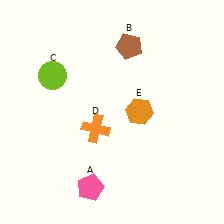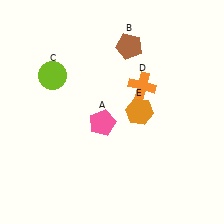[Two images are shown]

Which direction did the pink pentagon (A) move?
The pink pentagon (A) moved up.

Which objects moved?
The objects that moved are: the pink pentagon (A), the orange cross (D).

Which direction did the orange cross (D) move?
The orange cross (D) moved right.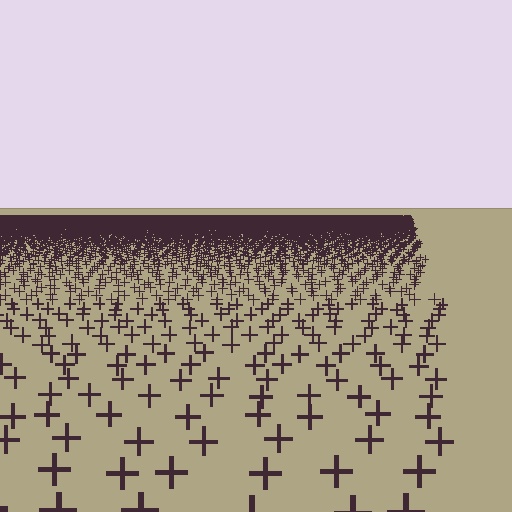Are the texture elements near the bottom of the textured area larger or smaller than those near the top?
Larger. Near the bottom, elements are closer to the viewer and appear at a bigger on-screen size.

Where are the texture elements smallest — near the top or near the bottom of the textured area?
Near the top.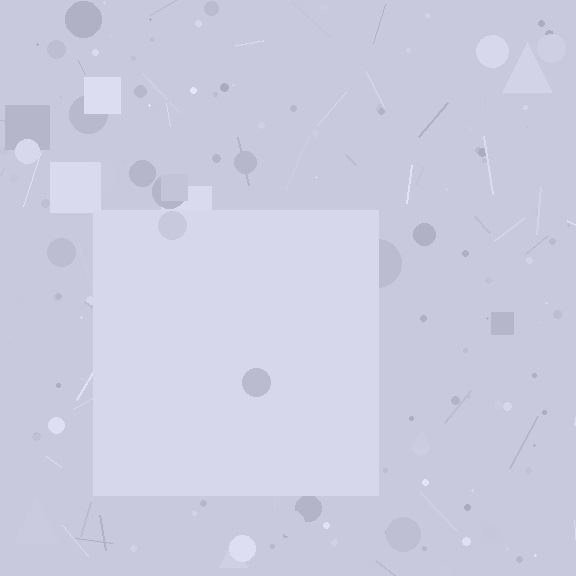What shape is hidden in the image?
A square is hidden in the image.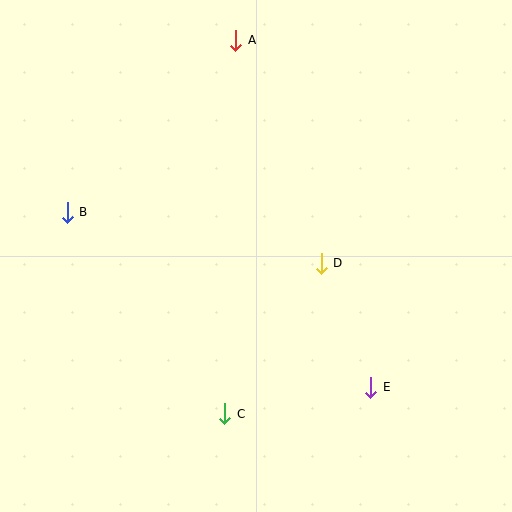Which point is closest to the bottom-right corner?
Point E is closest to the bottom-right corner.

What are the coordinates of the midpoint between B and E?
The midpoint between B and E is at (219, 300).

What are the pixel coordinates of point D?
Point D is at (321, 263).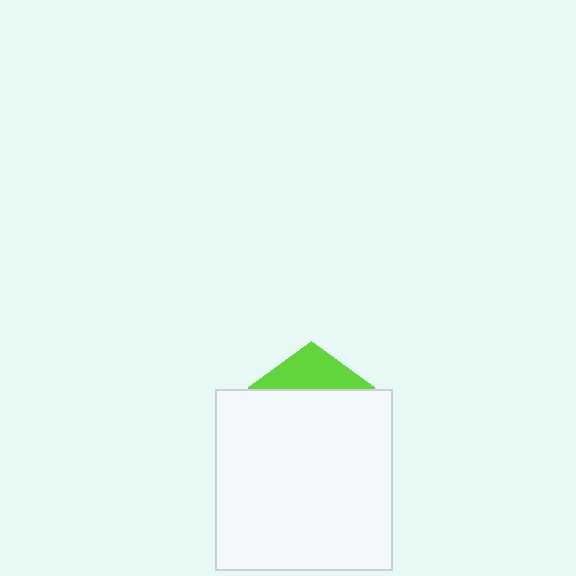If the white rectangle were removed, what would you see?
You would see the complete lime pentagon.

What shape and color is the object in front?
The object in front is a white rectangle.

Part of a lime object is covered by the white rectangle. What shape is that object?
It is a pentagon.